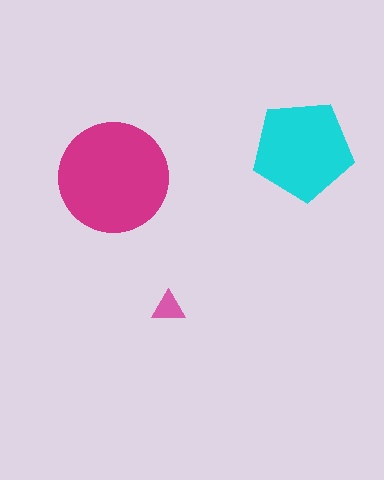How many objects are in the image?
There are 3 objects in the image.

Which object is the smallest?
The pink triangle.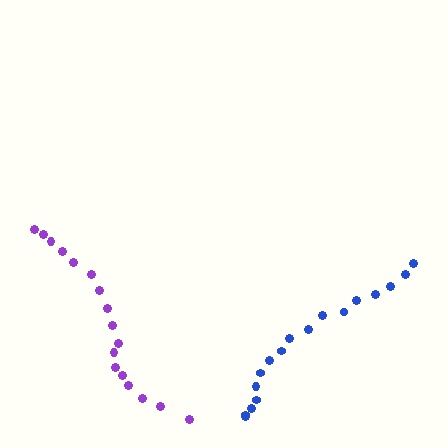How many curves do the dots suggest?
There are 2 distinct paths.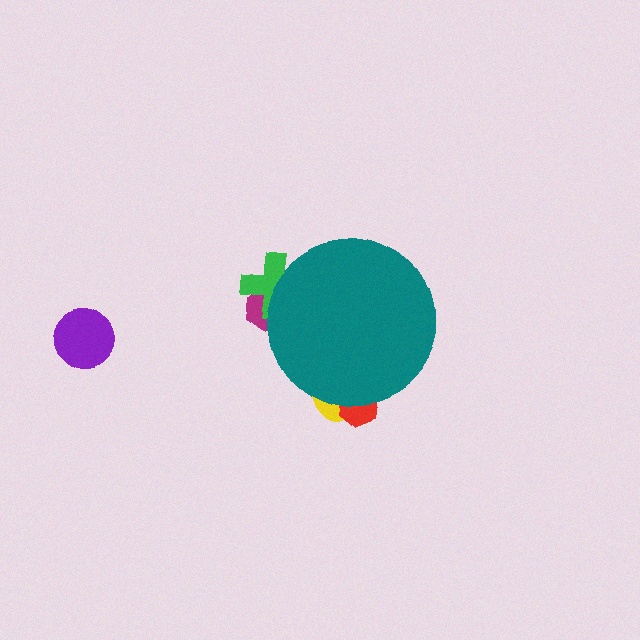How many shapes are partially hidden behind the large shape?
5 shapes are partially hidden.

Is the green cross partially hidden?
Yes, the green cross is partially hidden behind the teal circle.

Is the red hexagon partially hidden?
Yes, the red hexagon is partially hidden behind the teal circle.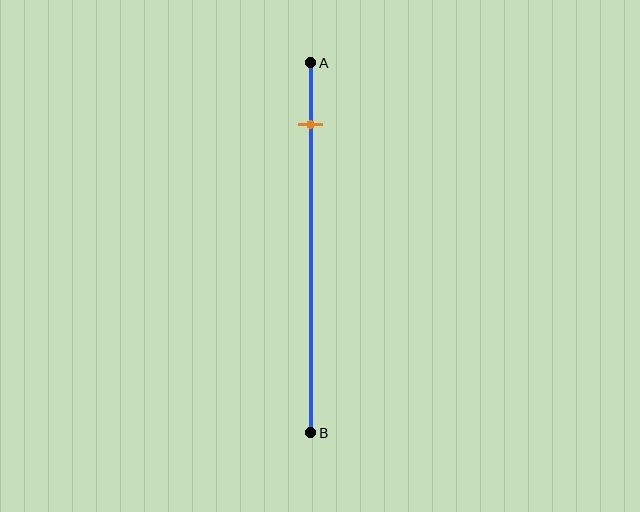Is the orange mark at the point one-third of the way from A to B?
No, the mark is at about 15% from A, not at the 33% one-third point.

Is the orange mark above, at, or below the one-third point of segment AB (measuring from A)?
The orange mark is above the one-third point of segment AB.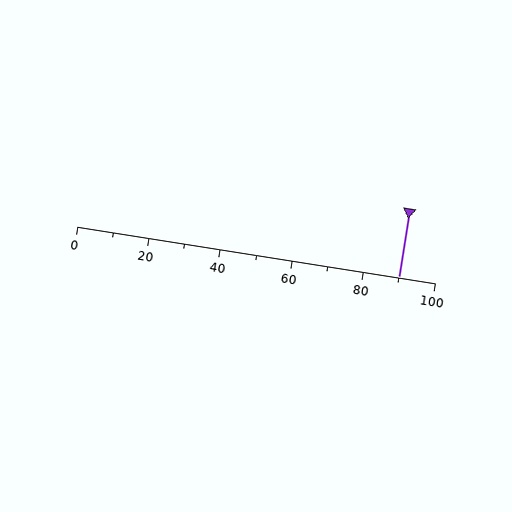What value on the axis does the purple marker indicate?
The marker indicates approximately 90.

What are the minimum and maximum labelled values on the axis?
The axis runs from 0 to 100.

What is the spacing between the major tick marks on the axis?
The major ticks are spaced 20 apart.